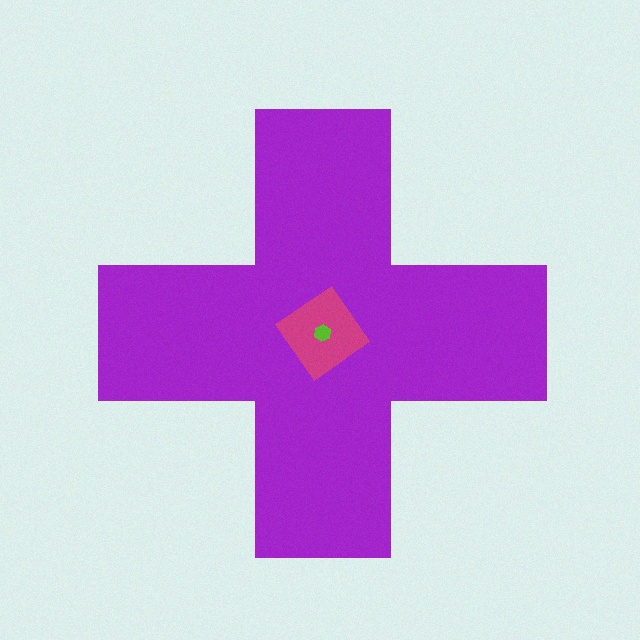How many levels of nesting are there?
3.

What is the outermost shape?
The purple cross.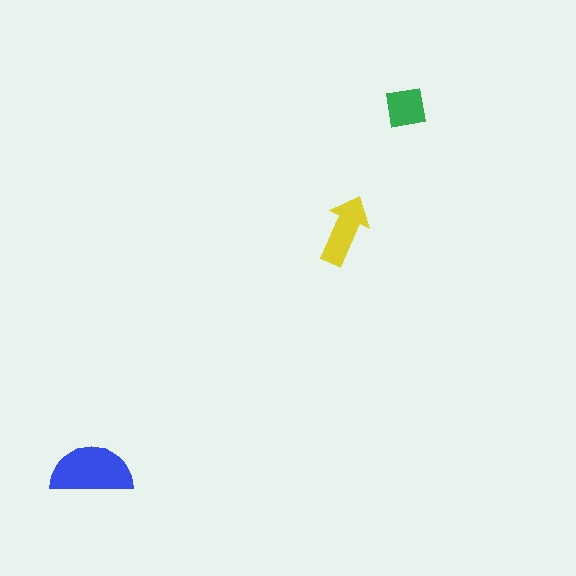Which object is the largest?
The blue semicircle.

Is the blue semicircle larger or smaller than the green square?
Larger.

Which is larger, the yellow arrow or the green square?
The yellow arrow.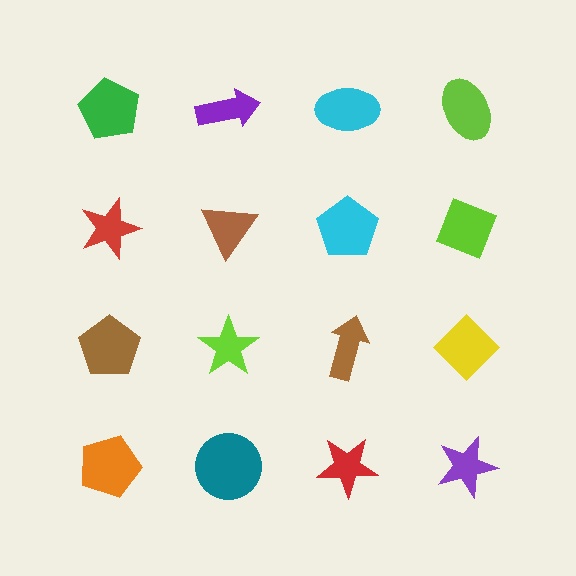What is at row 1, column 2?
A purple arrow.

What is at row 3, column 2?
A lime star.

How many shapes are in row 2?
4 shapes.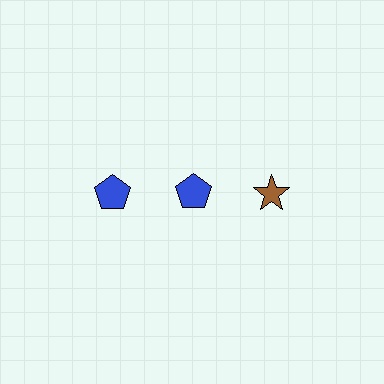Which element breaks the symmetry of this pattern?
The brown star in the top row, center column breaks the symmetry. All other shapes are blue pentagons.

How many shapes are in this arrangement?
There are 3 shapes arranged in a grid pattern.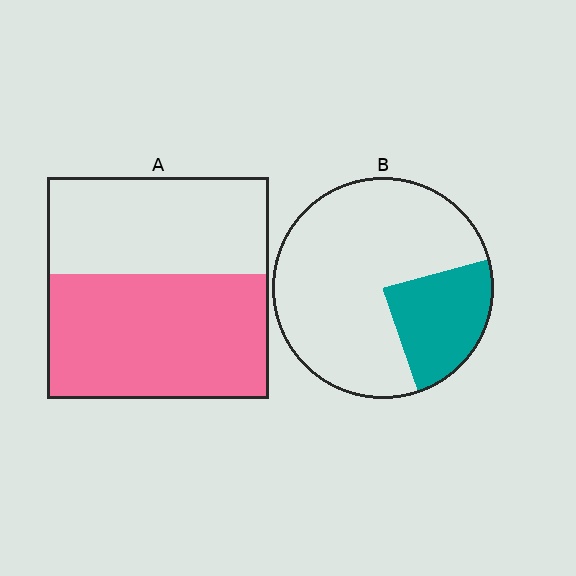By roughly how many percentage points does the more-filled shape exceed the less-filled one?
By roughly 30 percentage points (A over B).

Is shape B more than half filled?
No.